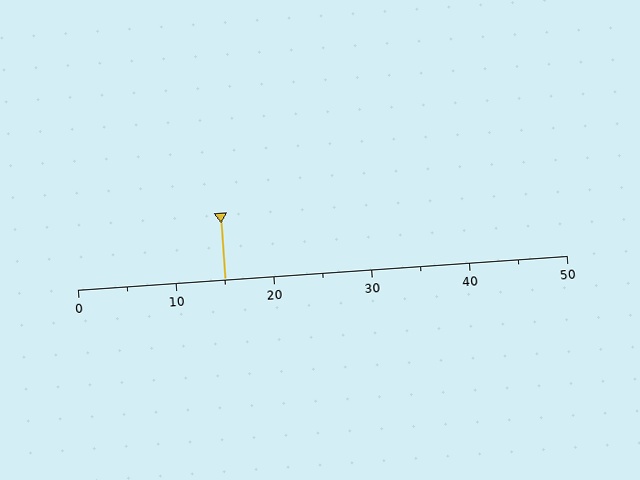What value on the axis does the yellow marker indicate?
The marker indicates approximately 15.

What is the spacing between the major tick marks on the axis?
The major ticks are spaced 10 apart.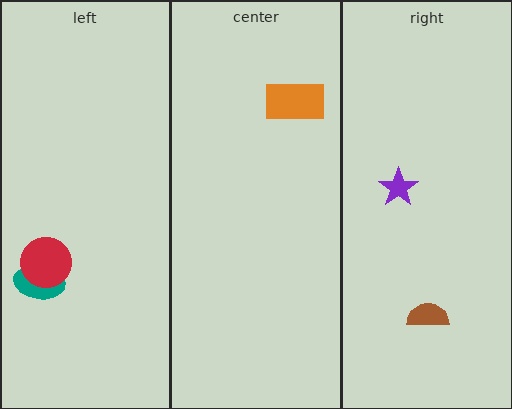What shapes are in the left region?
The teal ellipse, the red circle.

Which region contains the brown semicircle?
The right region.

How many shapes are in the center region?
1.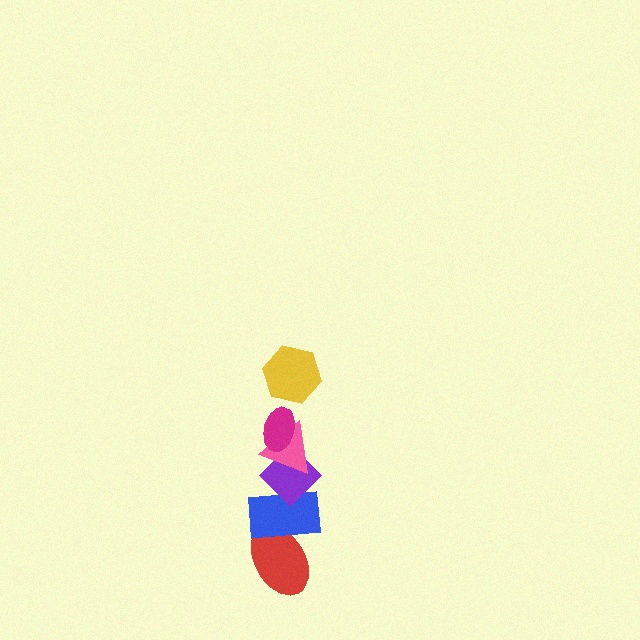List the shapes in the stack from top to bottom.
From top to bottom: the yellow hexagon, the magenta ellipse, the pink triangle, the purple diamond, the blue rectangle, the red ellipse.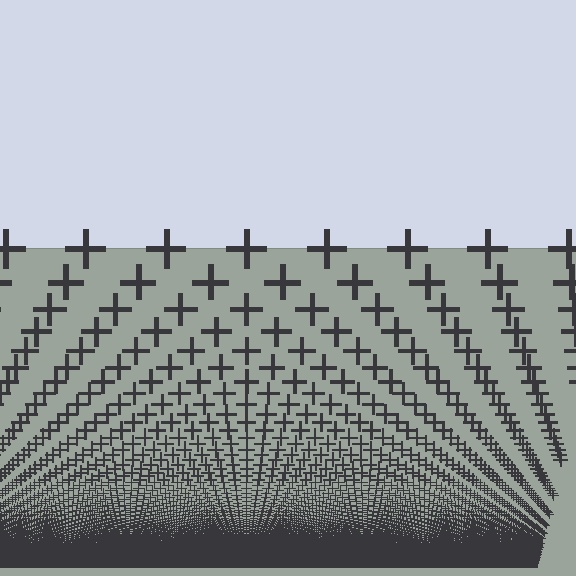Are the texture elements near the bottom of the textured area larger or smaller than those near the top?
Smaller. The gradient is inverted — elements near the bottom are smaller and denser.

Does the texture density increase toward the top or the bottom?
Density increases toward the bottom.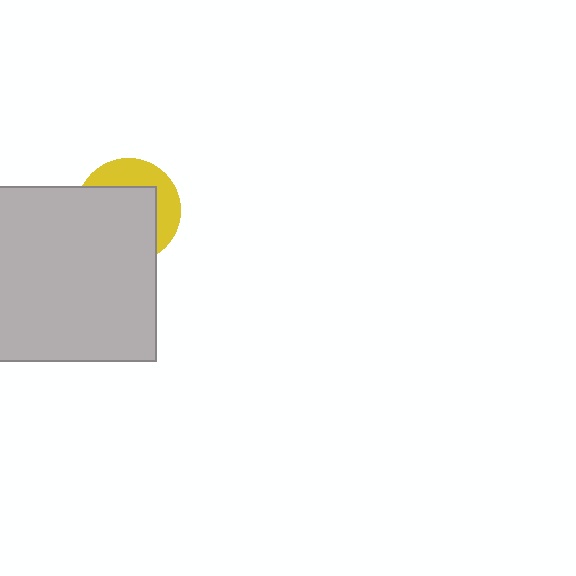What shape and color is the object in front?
The object in front is a light gray rectangle.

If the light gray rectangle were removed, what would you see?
You would see the complete yellow circle.